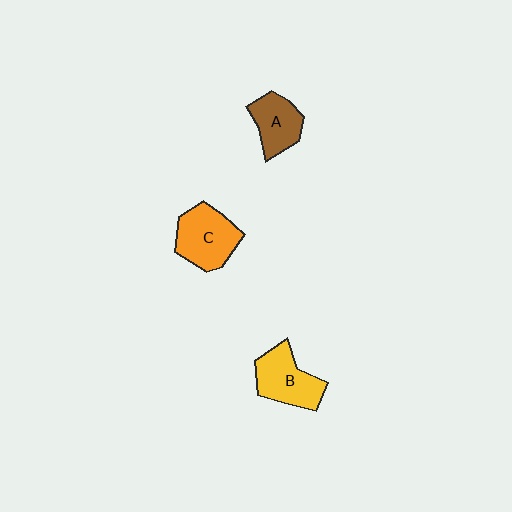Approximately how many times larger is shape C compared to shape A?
Approximately 1.3 times.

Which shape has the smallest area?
Shape A (brown).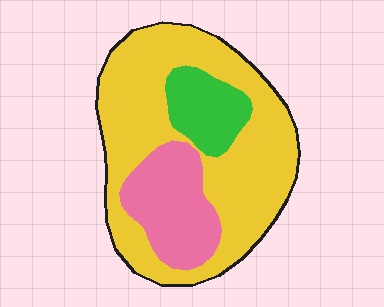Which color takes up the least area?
Green, at roughly 15%.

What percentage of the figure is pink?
Pink takes up about one fifth (1/5) of the figure.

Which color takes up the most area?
Yellow, at roughly 65%.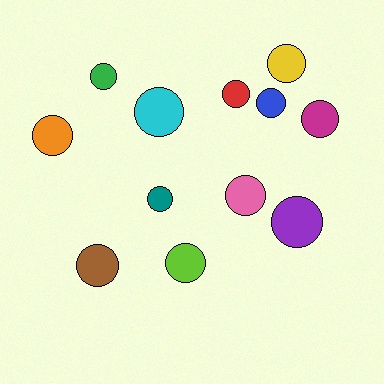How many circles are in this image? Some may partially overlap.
There are 12 circles.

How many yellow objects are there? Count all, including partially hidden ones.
There is 1 yellow object.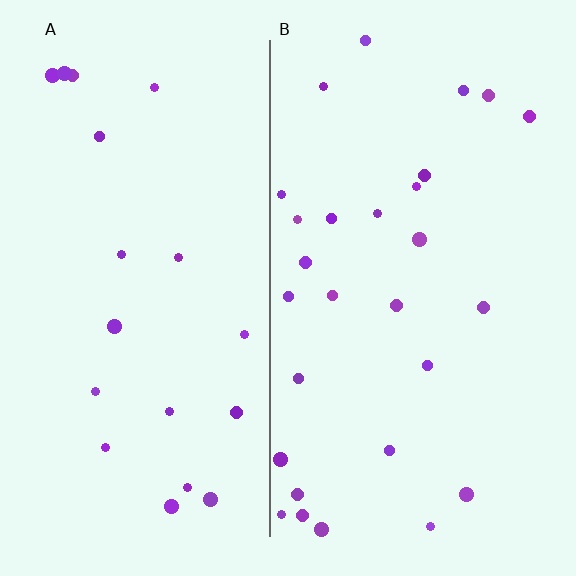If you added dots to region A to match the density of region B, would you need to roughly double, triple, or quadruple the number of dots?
Approximately double.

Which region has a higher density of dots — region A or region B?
B (the right).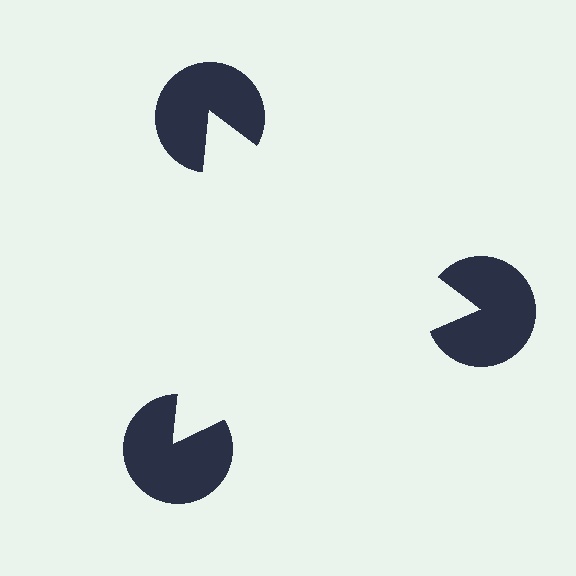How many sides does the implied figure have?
3 sides.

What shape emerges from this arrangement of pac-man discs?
An illusory triangle — its edges are inferred from the aligned wedge cuts in the pac-man discs, not physically drawn.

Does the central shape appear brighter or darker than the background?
It typically appears slightly brighter than the background, even though no actual brightness change is drawn.